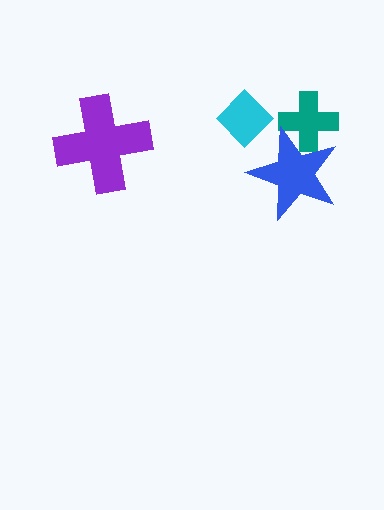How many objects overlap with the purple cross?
0 objects overlap with the purple cross.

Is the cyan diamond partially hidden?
No, no other shape covers it.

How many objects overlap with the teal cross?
1 object overlaps with the teal cross.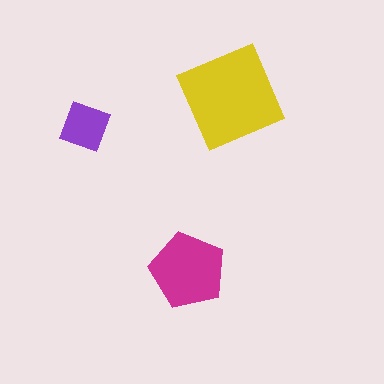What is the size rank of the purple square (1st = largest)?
3rd.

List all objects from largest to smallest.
The yellow diamond, the magenta pentagon, the purple square.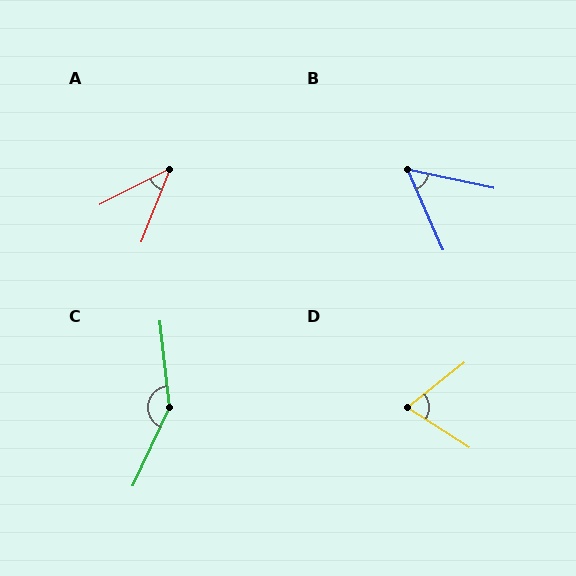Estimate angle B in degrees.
Approximately 54 degrees.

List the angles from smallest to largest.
A (42°), B (54°), D (71°), C (149°).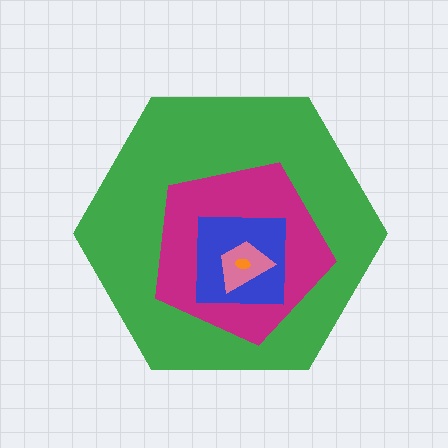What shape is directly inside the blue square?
The pink trapezoid.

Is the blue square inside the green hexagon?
Yes.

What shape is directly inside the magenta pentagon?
The blue square.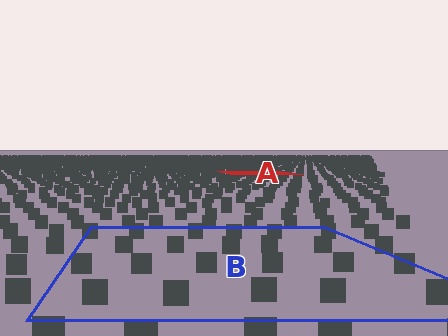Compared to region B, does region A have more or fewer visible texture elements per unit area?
Region A has more texture elements per unit area — they are packed more densely because it is farther away.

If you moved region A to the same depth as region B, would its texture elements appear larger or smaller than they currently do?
They would appear larger. At a closer depth, the same texture elements are projected at a bigger on-screen size.